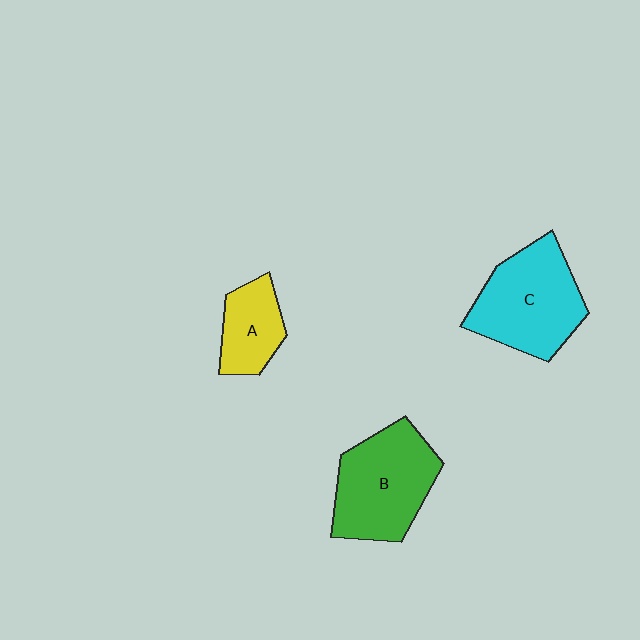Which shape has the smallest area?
Shape A (yellow).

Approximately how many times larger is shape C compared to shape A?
Approximately 1.9 times.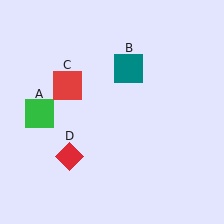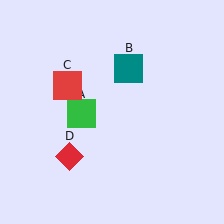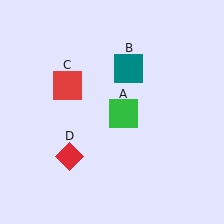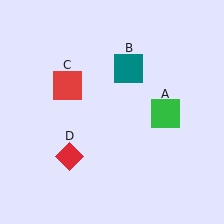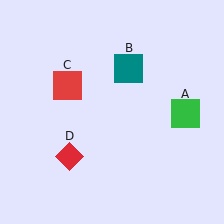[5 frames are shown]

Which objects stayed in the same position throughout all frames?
Teal square (object B) and red square (object C) and red diamond (object D) remained stationary.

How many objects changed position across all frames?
1 object changed position: green square (object A).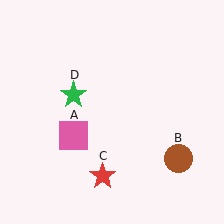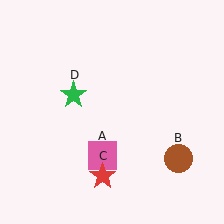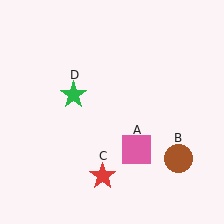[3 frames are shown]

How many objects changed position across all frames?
1 object changed position: pink square (object A).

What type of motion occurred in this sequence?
The pink square (object A) rotated counterclockwise around the center of the scene.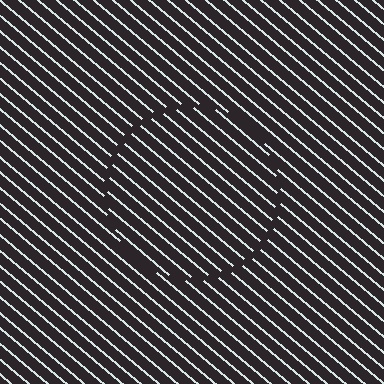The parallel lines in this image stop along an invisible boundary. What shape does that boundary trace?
An illusory circle. The interior of the shape contains the same grating, shifted by half a period — the contour is defined by the phase discontinuity where line-ends from the inner and outer gratings abut.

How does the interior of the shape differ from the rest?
The interior of the shape contains the same grating, shifted by half a period — the contour is defined by the phase discontinuity where line-ends from the inner and outer gratings abut.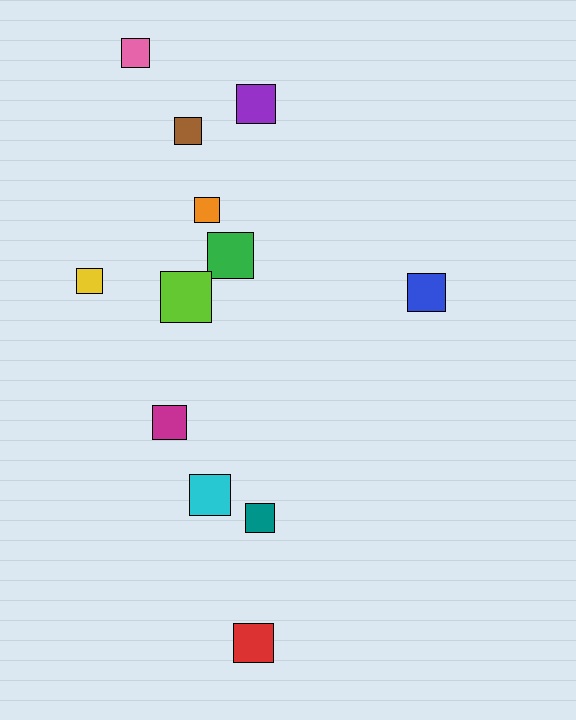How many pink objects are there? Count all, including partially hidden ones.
There is 1 pink object.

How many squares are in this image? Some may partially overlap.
There are 12 squares.